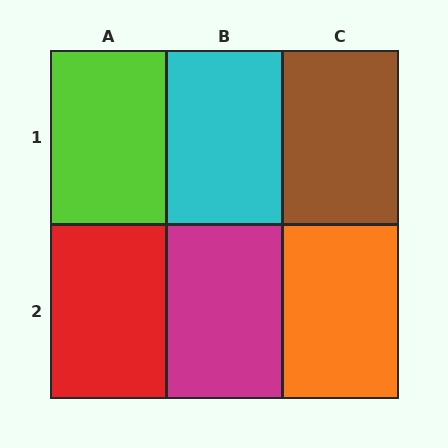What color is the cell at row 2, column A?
Red.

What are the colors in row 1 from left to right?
Lime, cyan, brown.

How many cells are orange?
1 cell is orange.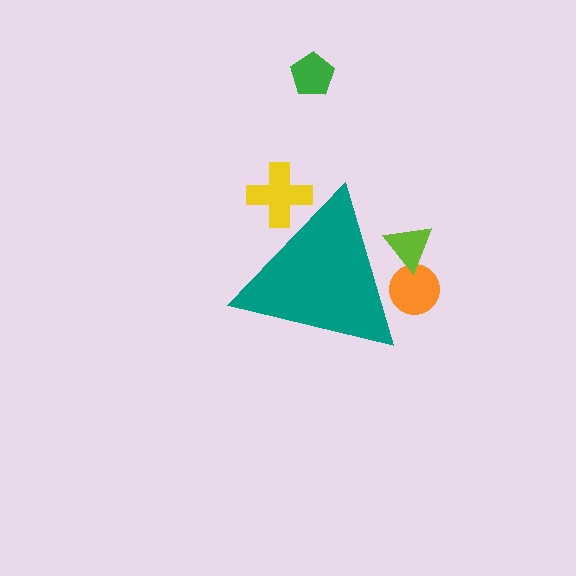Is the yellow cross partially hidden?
Yes, the yellow cross is partially hidden behind the teal triangle.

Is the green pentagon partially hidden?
No, the green pentagon is fully visible.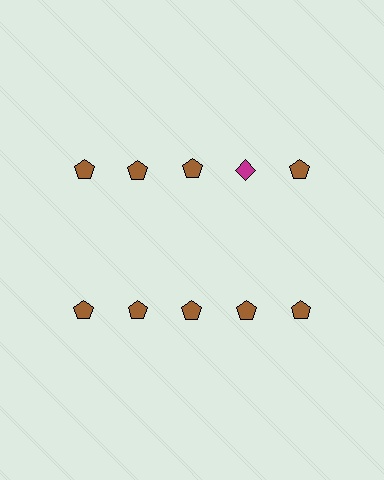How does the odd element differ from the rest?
It differs in both color (magenta instead of brown) and shape (diamond instead of pentagon).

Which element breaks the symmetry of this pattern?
The magenta diamond in the top row, second from right column breaks the symmetry. All other shapes are brown pentagons.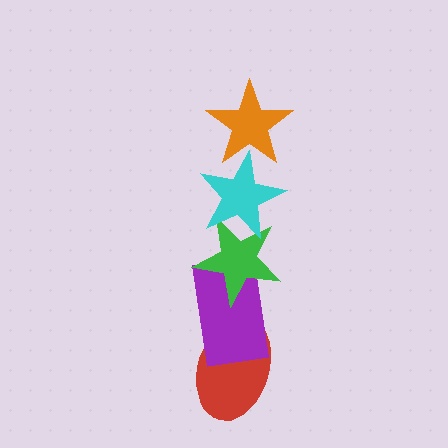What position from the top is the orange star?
The orange star is 1st from the top.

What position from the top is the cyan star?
The cyan star is 2nd from the top.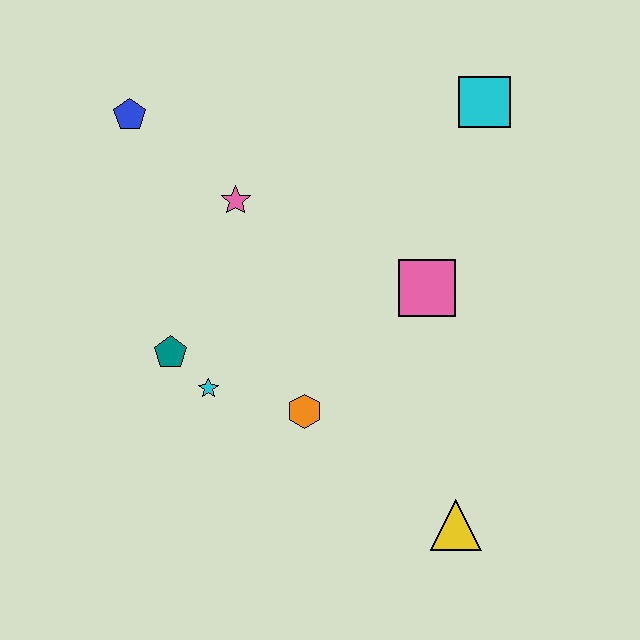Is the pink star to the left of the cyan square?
Yes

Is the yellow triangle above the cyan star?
No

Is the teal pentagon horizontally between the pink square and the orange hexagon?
No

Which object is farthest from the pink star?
The yellow triangle is farthest from the pink star.